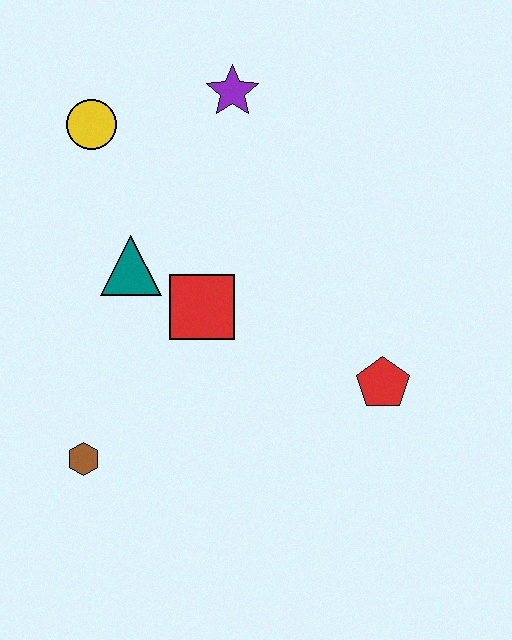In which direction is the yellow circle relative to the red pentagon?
The yellow circle is to the left of the red pentagon.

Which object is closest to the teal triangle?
The red square is closest to the teal triangle.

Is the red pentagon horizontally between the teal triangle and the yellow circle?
No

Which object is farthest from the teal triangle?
The red pentagon is farthest from the teal triangle.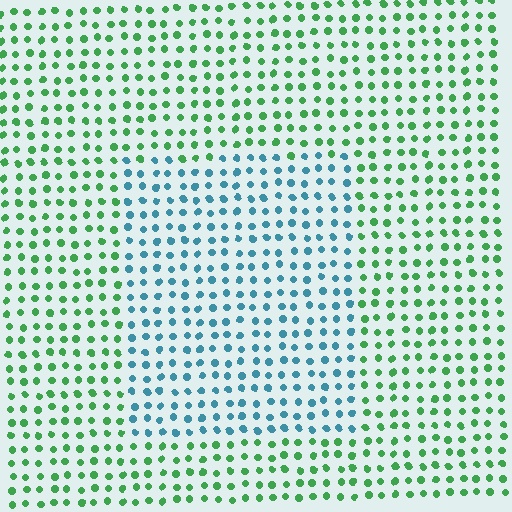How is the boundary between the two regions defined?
The boundary is defined purely by a slight shift in hue (about 62 degrees). Spacing, size, and orientation are identical on both sides.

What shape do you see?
I see a rectangle.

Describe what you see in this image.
The image is filled with small green elements in a uniform arrangement. A rectangle-shaped region is visible where the elements are tinted to a slightly different hue, forming a subtle color boundary.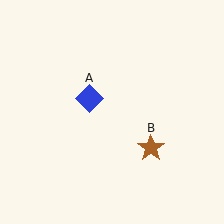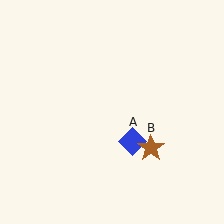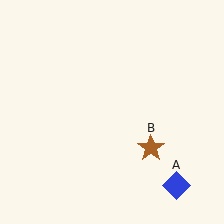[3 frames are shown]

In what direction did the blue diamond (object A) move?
The blue diamond (object A) moved down and to the right.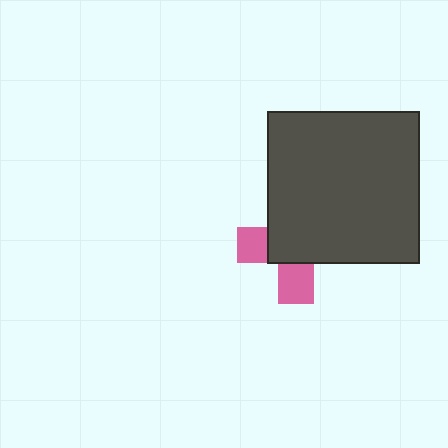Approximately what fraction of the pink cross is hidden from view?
Roughly 65% of the pink cross is hidden behind the dark gray square.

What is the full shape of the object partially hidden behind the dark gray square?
The partially hidden object is a pink cross.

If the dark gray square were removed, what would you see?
You would see the complete pink cross.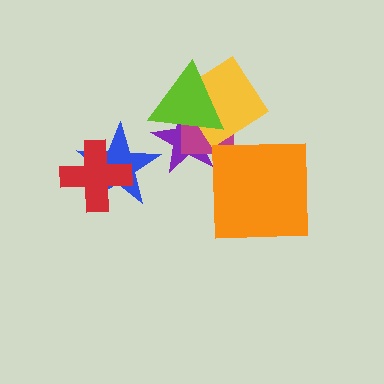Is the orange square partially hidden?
No, no other shape covers it.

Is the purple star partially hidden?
Yes, it is partially covered by another shape.